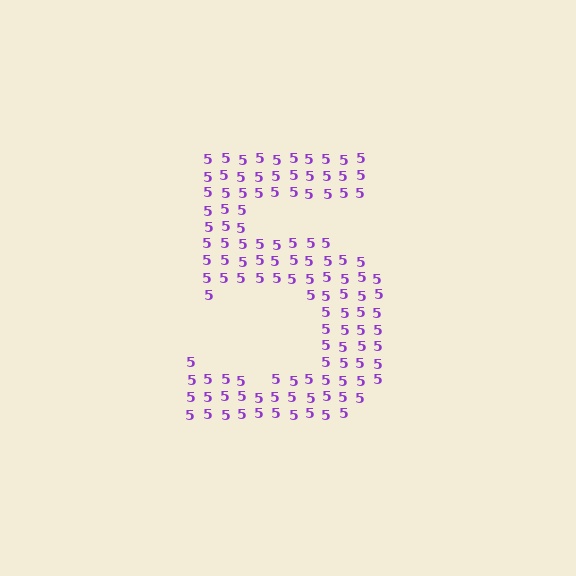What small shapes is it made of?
It is made of small digit 5's.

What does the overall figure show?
The overall figure shows the digit 5.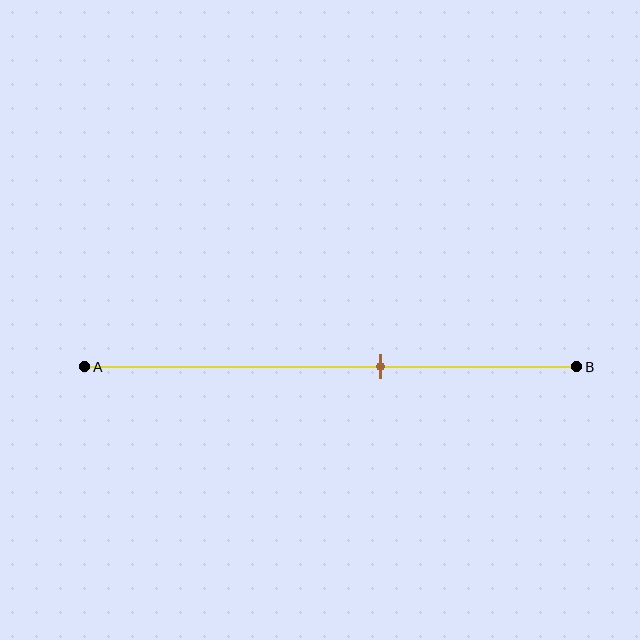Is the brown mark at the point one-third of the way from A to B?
No, the mark is at about 60% from A, not at the 33% one-third point.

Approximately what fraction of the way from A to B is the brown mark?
The brown mark is approximately 60% of the way from A to B.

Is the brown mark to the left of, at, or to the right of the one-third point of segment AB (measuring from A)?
The brown mark is to the right of the one-third point of segment AB.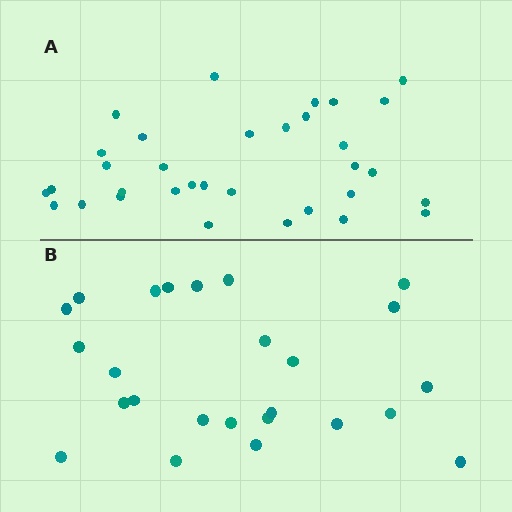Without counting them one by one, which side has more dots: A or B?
Region A (the top region) has more dots.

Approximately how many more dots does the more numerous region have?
Region A has roughly 8 or so more dots than region B.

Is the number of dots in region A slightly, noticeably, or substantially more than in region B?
Region A has noticeably more, but not dramatically so. The ratio is roughly 1.3 to 1.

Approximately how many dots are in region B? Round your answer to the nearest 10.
About 20 dots. (The exact count is 25, which rounds to 20.)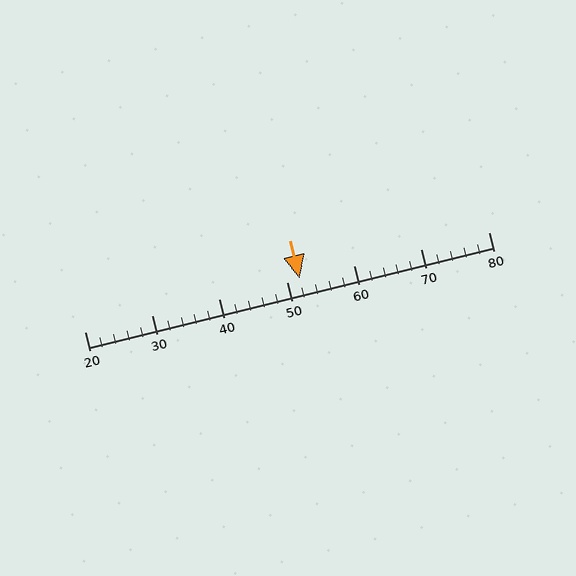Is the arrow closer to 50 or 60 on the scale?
The arrow is closer to 50.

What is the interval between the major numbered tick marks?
The major tick marks are spaced 10 units apart.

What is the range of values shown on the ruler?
The ruler shows values from 20 to 80.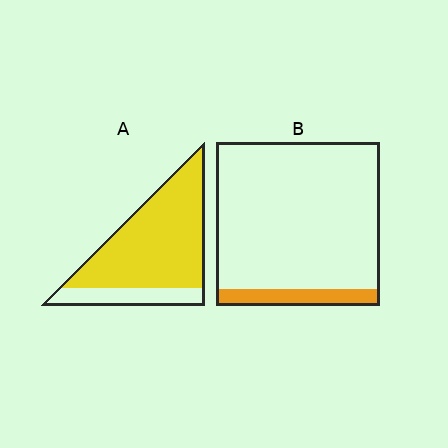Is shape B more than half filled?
No.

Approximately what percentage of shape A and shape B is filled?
A is approximately 80% and B is approximately 10%.